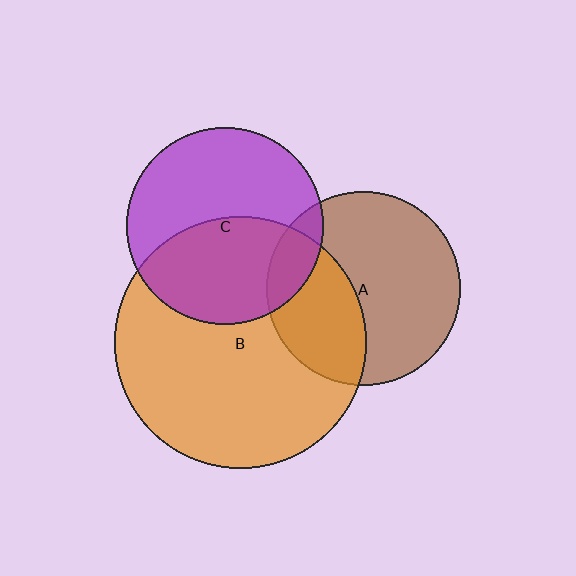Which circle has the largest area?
Circle B (orange).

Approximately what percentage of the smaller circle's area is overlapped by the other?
Approximately 35%.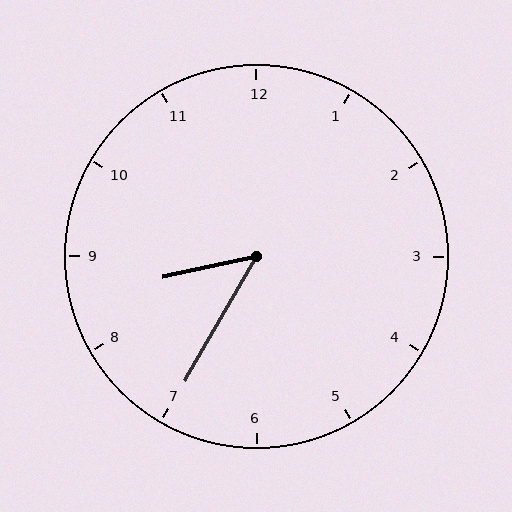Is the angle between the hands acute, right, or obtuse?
It is acute.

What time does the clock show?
8:35.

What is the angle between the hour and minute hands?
Approximately 48 degrees.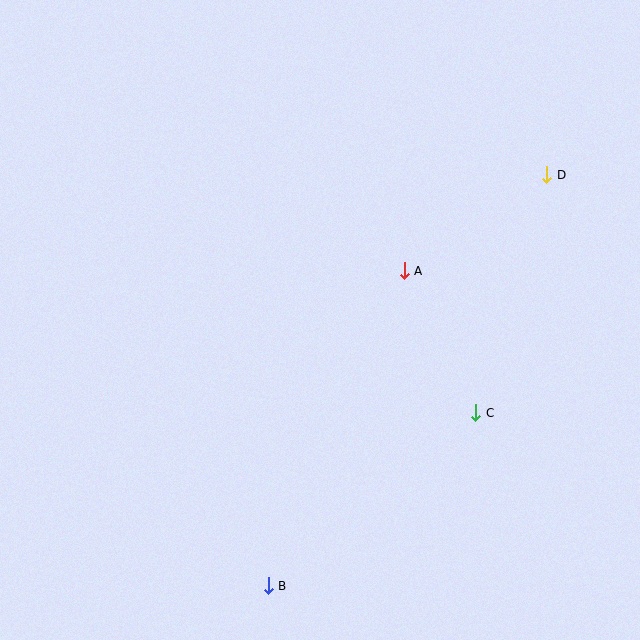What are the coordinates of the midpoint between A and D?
The midpoint between A and D is at (475, 223).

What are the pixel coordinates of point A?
Point A is at (404, 271).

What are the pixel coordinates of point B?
Point B is at (268, 586).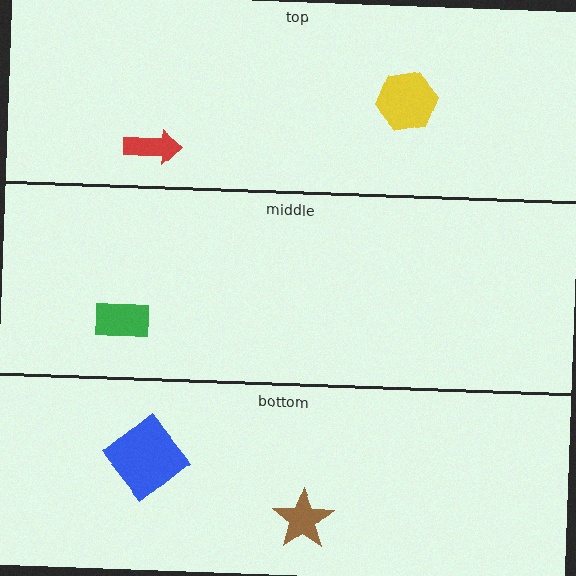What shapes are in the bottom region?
The brown star, the blue diamond.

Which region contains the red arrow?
The top region.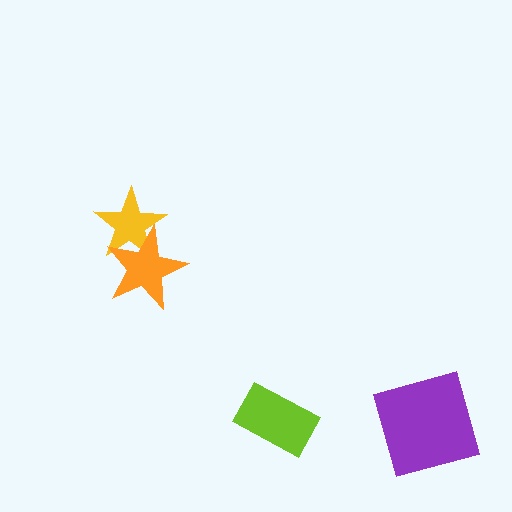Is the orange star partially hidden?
No, no other shape covers it.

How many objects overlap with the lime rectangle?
0 objects overlap with the lime rectangle.